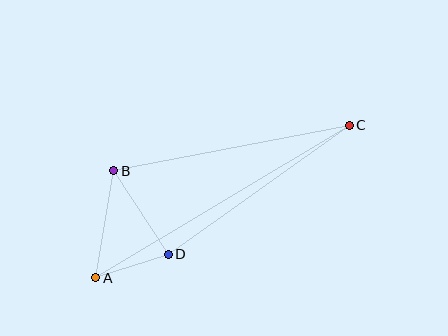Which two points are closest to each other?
Points A and D are closest to each other.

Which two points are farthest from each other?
Points A and C are farthest from each other.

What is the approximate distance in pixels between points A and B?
The distance between A and B is approximately 108 pixels.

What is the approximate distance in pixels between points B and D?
The distance between B and D is approximately 100 pixels.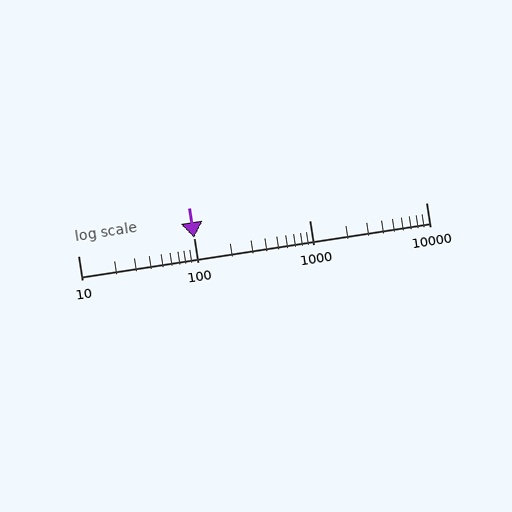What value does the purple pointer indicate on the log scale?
The pointer indicates approximately 100.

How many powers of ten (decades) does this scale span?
The scale spans 3 decades, from 10 to 10000.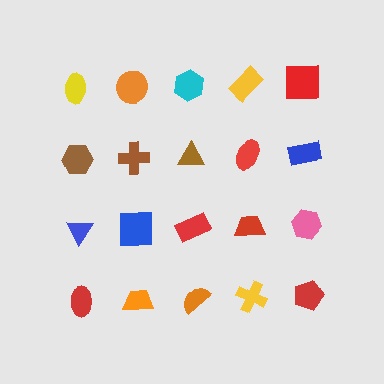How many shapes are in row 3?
5 shapes.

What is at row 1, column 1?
A yellow ellipse.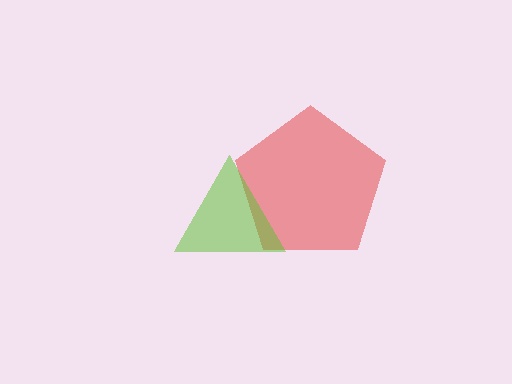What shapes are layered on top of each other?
The layered shapes are: a red pentagon, a lime triangle.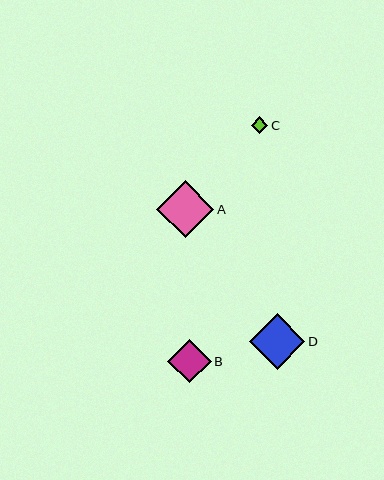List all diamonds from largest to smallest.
From largest to smallest: A, D, B, C.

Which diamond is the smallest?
Diamond C is the smallest with a size of approximately 16 pixels.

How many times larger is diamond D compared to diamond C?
Diamond D is approximately 3.4 times the size of diamond C.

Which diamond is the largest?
Diamond A is the largest with a size of approximately 57 pixels.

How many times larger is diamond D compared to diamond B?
Diamond D is approximately 1.3 times the size of diamond B.